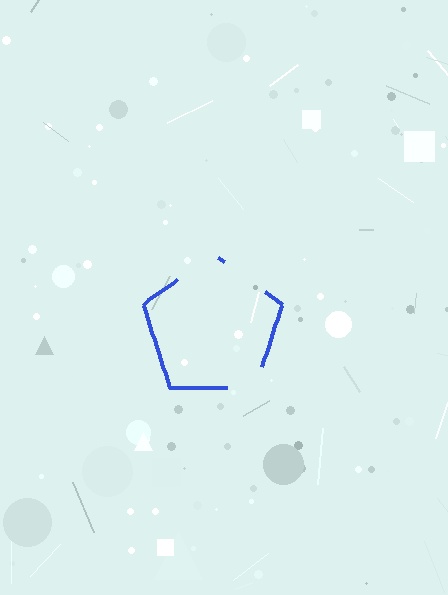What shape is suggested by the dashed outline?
The dashed outline suggests a pentagon.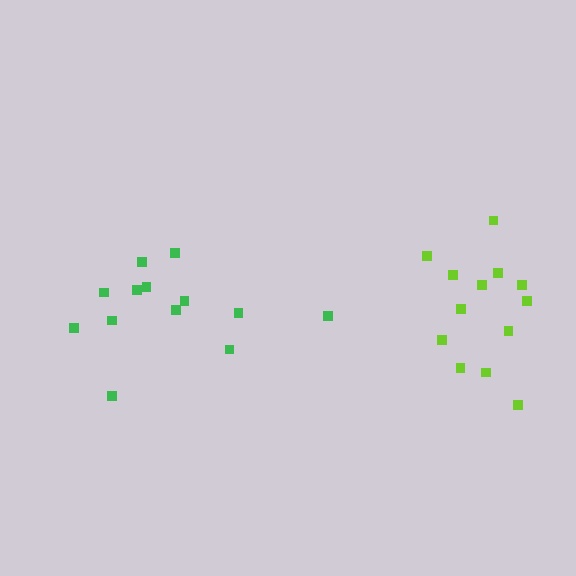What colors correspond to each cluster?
The clusters are colored: green, lime.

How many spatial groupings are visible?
There are 2 spatial groupings.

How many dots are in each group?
Group 1: 13 dots, Group 2: 13 dots (26 total).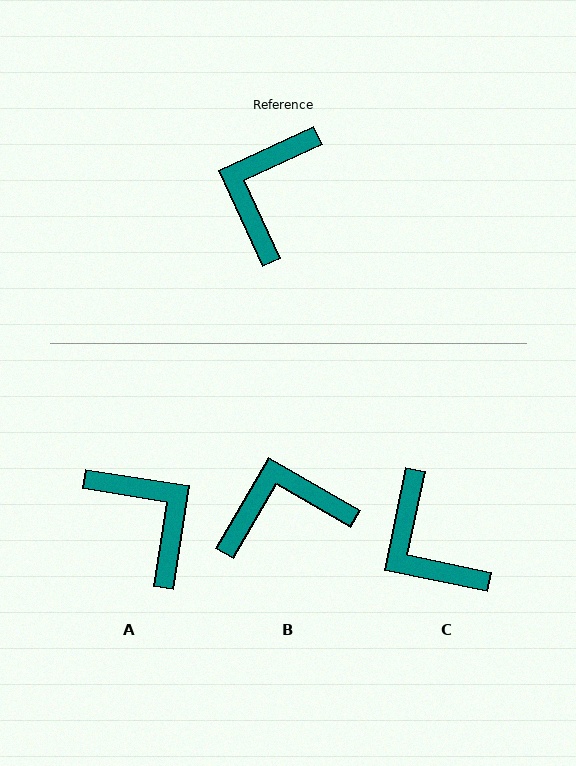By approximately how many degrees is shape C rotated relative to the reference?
Approximately 54 degrees counter-clockwise.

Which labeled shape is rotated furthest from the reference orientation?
A, about 124 degrees away.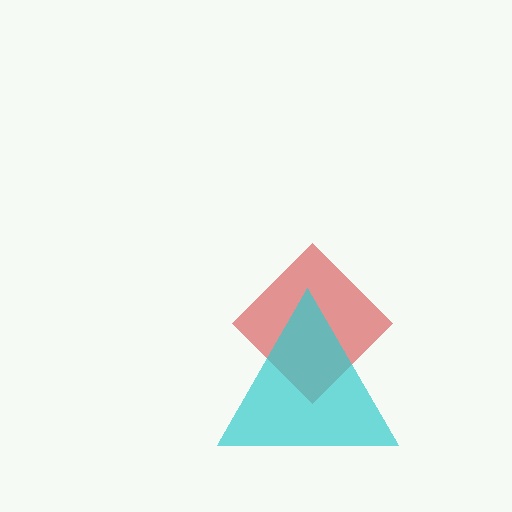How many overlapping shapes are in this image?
There are 2 overlapping shapes in the image.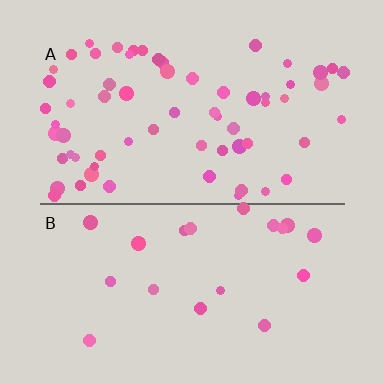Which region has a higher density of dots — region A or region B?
A (the top).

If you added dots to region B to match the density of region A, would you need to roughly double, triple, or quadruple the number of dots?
Approximately triple.